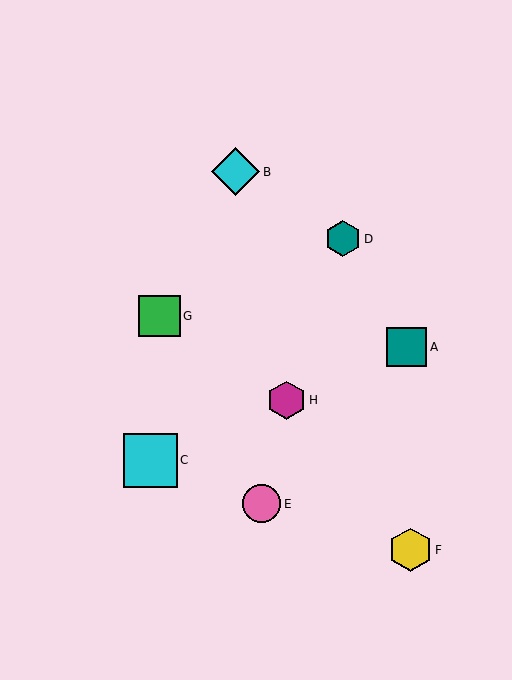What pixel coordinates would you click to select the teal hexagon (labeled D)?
Click at (343, 239) to select the teal hexagon D.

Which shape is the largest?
The cyan square (labeled C) is the largest.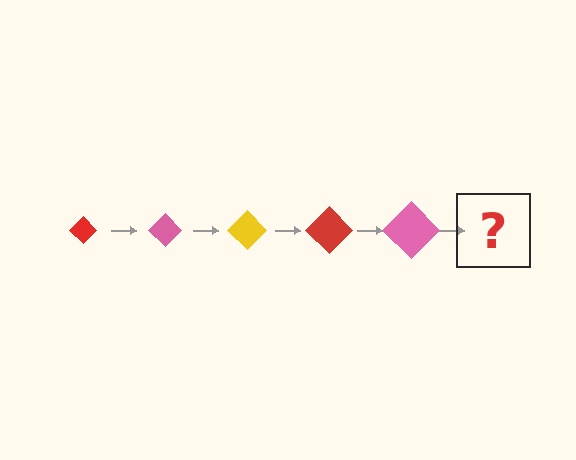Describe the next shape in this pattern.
It should be a yellow diamond, larger than the previous one.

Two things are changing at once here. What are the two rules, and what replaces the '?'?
The two rules are that the diamond grows larger each step and the color cycles through red, pink, and yellow. The '?' should be a yellow diamond, larger than the previous one.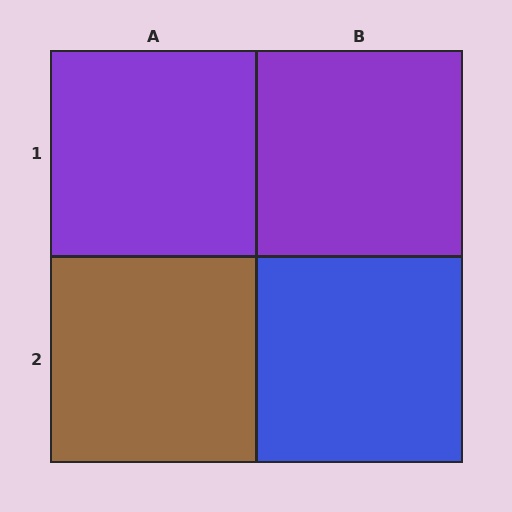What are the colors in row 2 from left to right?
Brown, blue.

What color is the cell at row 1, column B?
Purple.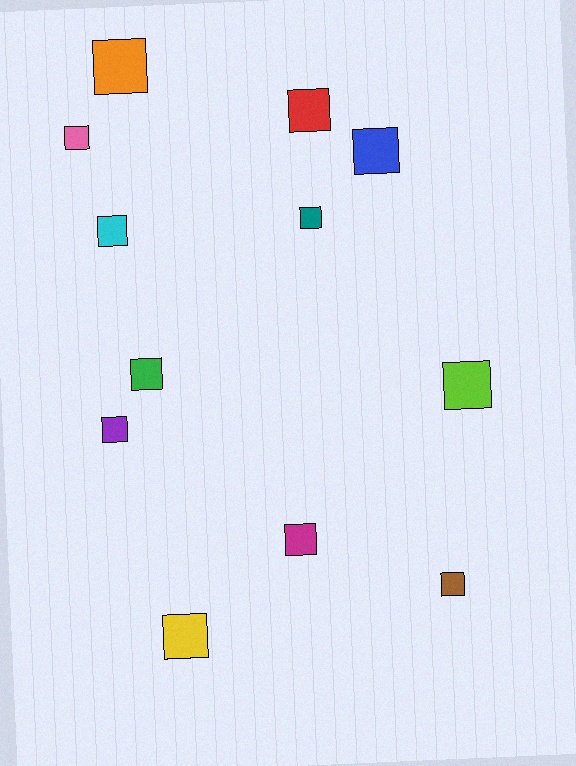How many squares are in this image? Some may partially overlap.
There are 12 squares.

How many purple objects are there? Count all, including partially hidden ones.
There is 1 purple object.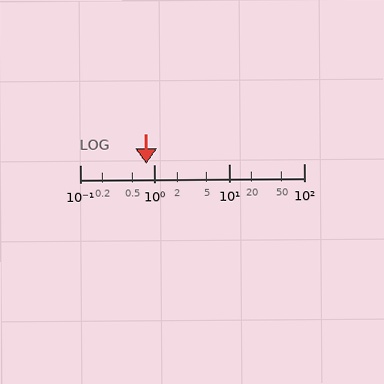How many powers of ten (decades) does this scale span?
The scale spans 3 decades, from 0.1 to 100.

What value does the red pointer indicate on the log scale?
The pointer indicates approximately 0.77.